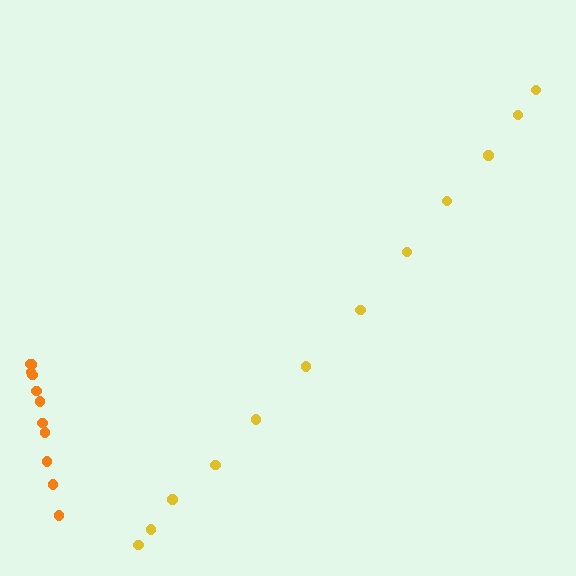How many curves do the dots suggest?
There are 2 distinct paths.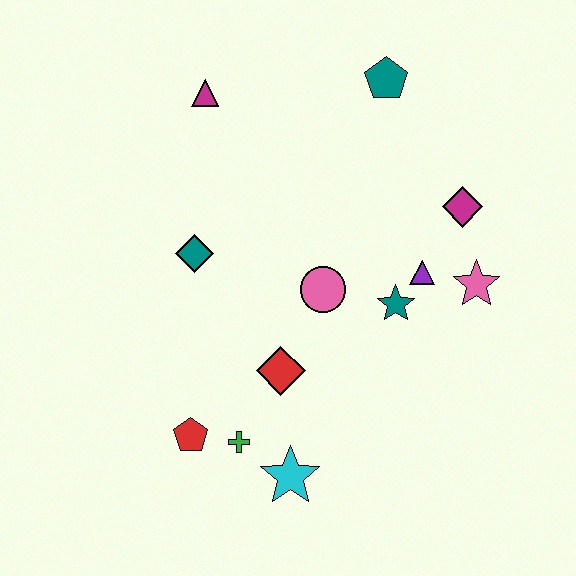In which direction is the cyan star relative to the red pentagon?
The cyan star is to the right of the red pentagon.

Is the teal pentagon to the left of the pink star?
Yes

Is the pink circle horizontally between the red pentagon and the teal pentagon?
Yes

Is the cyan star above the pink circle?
No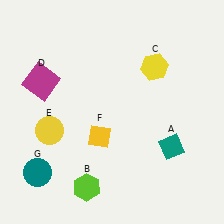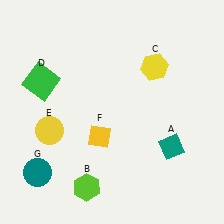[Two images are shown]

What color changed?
The square (D) changed from magenta in Image 1 to green in Image 2.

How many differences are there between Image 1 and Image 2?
There is 1 difference between the two images.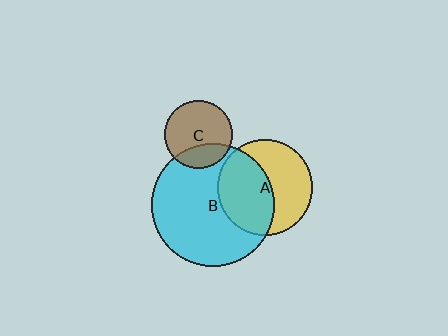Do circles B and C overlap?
Yes.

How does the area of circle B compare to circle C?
Approximately 3.3 times.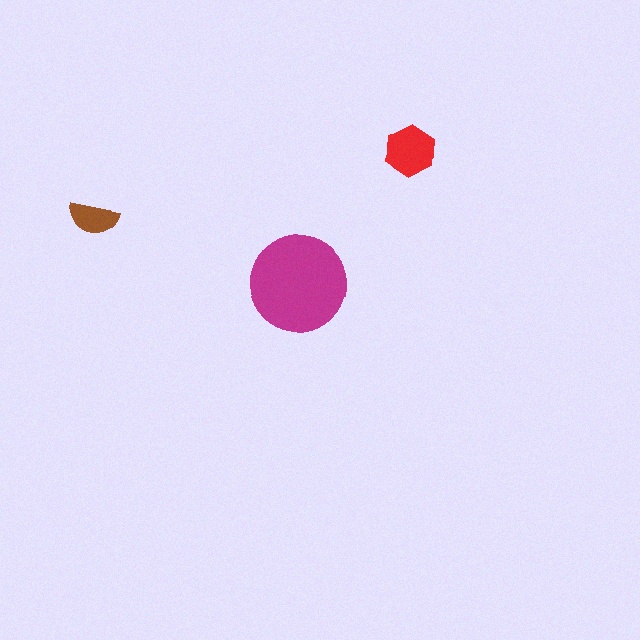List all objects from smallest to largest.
The brown semicircle, the red hexagon, the magenta circle.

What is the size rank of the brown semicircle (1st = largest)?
3rd.